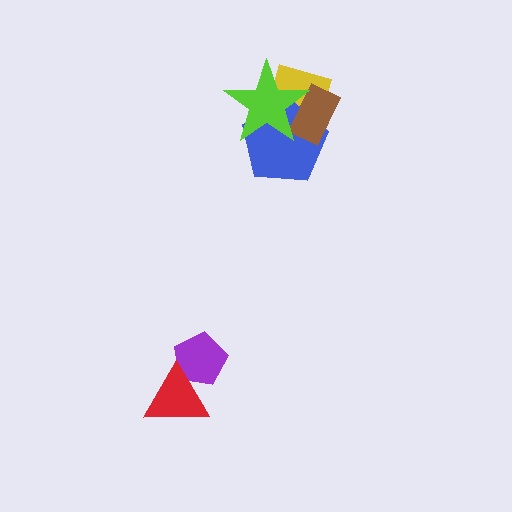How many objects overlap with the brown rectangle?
3 objects overlap with the brown rectangle.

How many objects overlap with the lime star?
3 objects overlap with the lime star.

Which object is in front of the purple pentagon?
The red triangle is in front of the purple pentagon.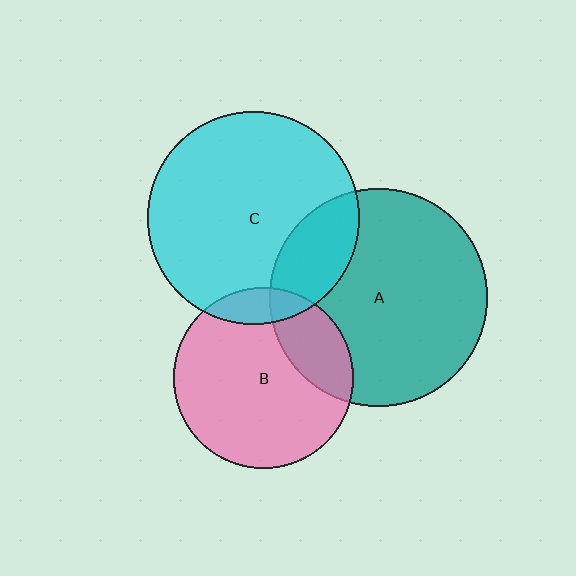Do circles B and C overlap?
Yes.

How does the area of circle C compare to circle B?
Approximately 1.4 times.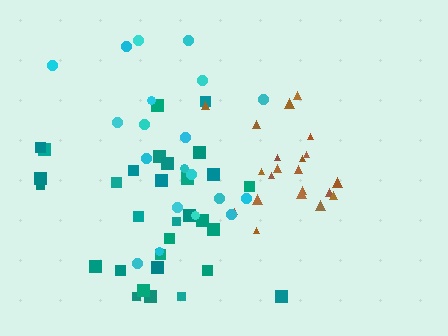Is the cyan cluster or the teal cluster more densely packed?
Teal.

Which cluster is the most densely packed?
Brown.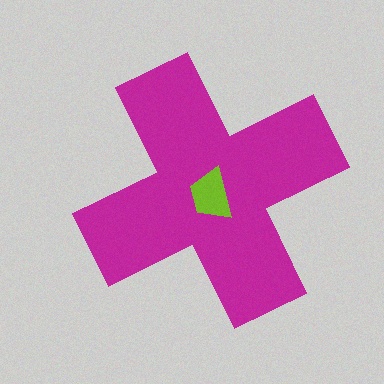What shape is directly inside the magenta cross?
The lime trapezoid.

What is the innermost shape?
The lime trapezoid.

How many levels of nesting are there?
2.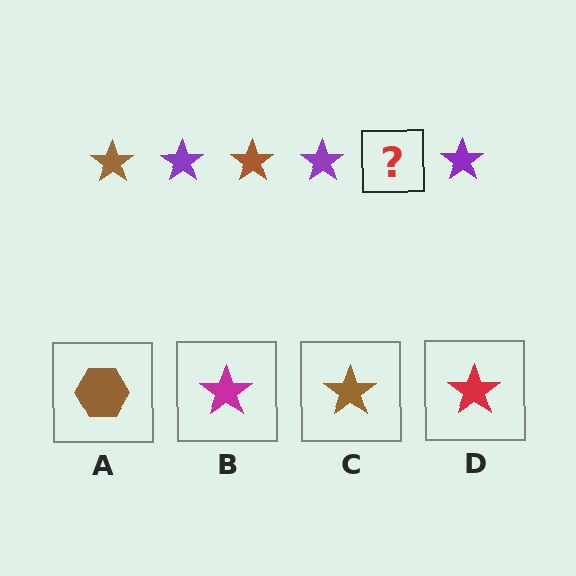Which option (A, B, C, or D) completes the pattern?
C.